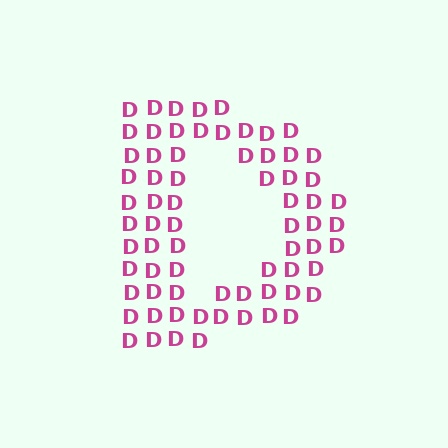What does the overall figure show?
The overall figure shows the letter D.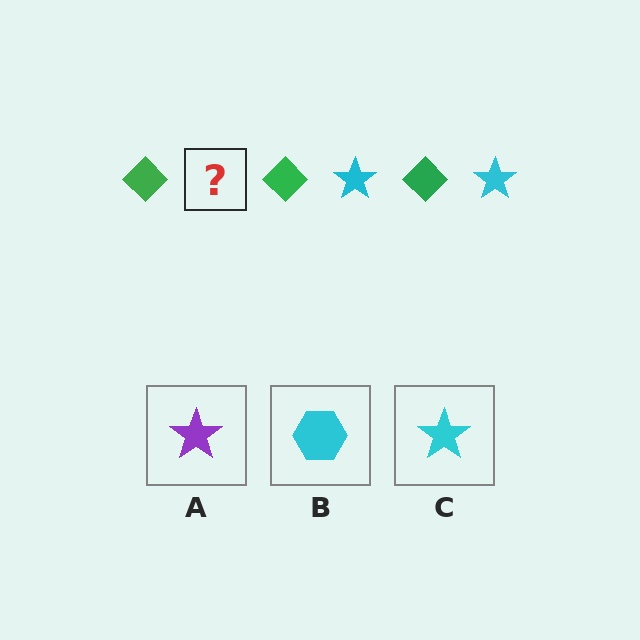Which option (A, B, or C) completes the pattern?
C.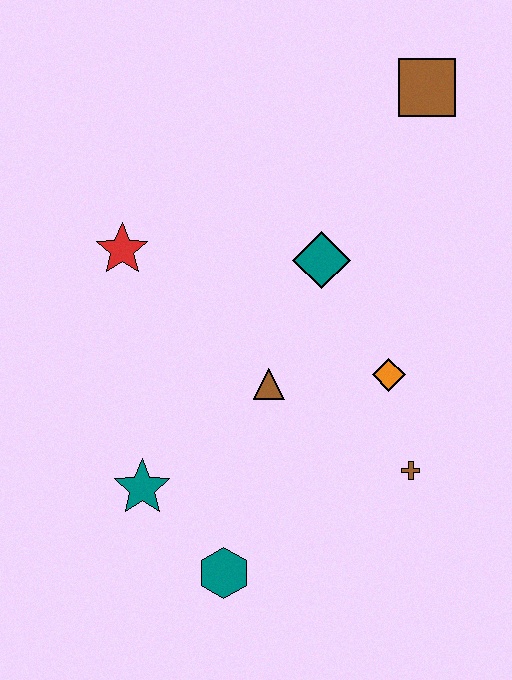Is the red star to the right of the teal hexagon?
No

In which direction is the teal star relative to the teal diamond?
The teal star is below the teal diamond.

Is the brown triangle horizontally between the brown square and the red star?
Yes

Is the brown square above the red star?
Yes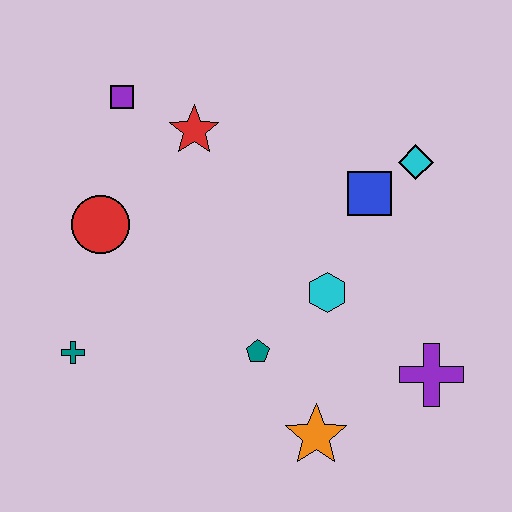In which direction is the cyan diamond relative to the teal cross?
The cyan diamond is to the right of the teal cross.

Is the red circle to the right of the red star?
No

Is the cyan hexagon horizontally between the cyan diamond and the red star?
Yes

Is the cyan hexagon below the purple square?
Yes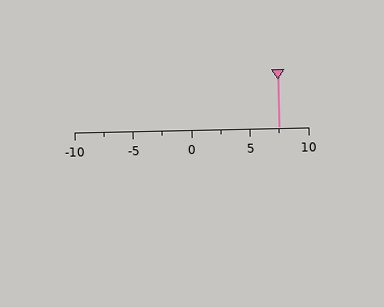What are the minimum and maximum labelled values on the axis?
The axis runs from -10 to 10.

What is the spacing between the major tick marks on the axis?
The major ticks are spaced 5 apart.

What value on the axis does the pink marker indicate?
The marker indicates approximately 7.5.